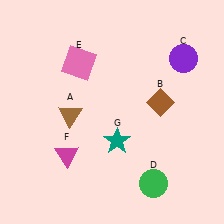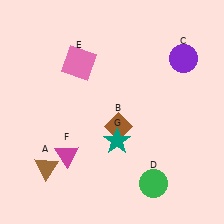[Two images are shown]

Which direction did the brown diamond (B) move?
The brown diamond (B) moved left.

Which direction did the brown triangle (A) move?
The brown triangle (A) moved down.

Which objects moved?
The objects that moved are: the brown triangle (A), the brown diamond (B).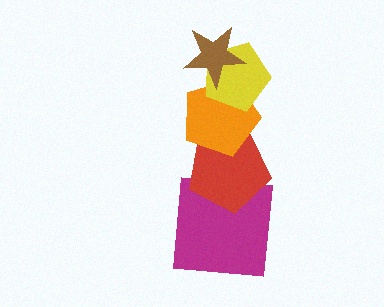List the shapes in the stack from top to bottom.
From top to bottom: the brown star, the yellow pentagon, the orange pentagon, the red pentagon, the magenta square.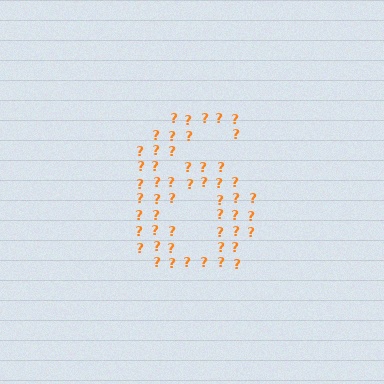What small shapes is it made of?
It is made of small question marks.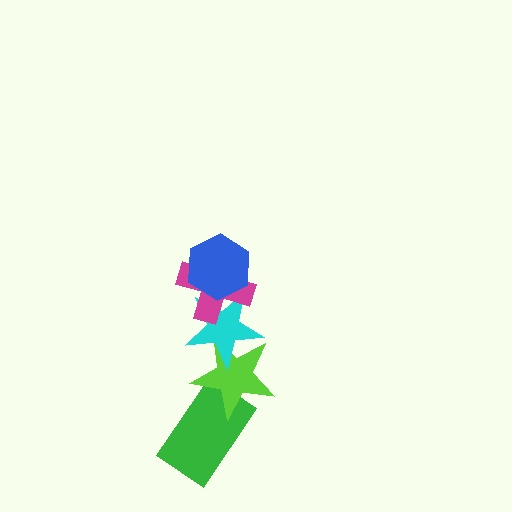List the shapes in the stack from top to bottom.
From top to bottom: the blue hexagon, the magenta cross, the cyan star, the lime star, the green rectangle.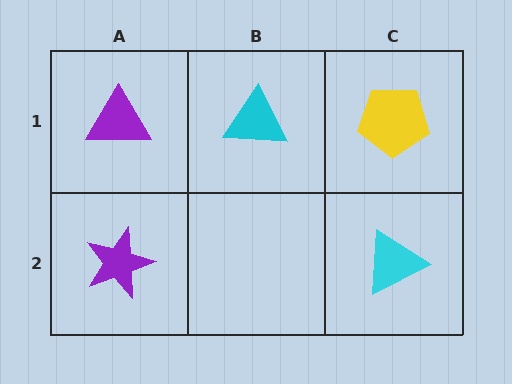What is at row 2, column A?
A purple star.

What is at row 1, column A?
A purple triangle.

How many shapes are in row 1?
3 shapes.